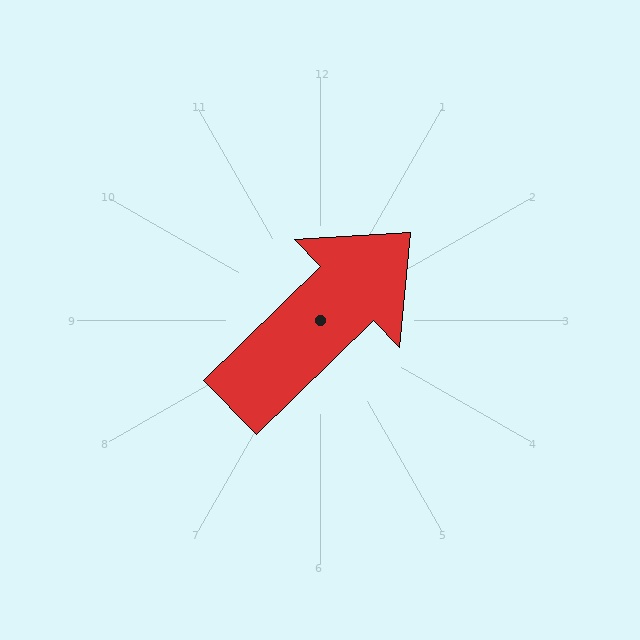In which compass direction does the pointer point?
Northeast.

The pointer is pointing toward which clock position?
Roughly 2 o'clock.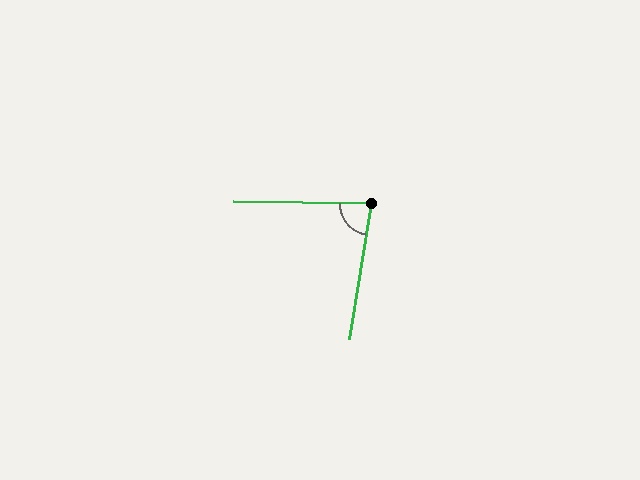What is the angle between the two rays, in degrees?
Approximately 82 degrees.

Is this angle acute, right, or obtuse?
It is acute.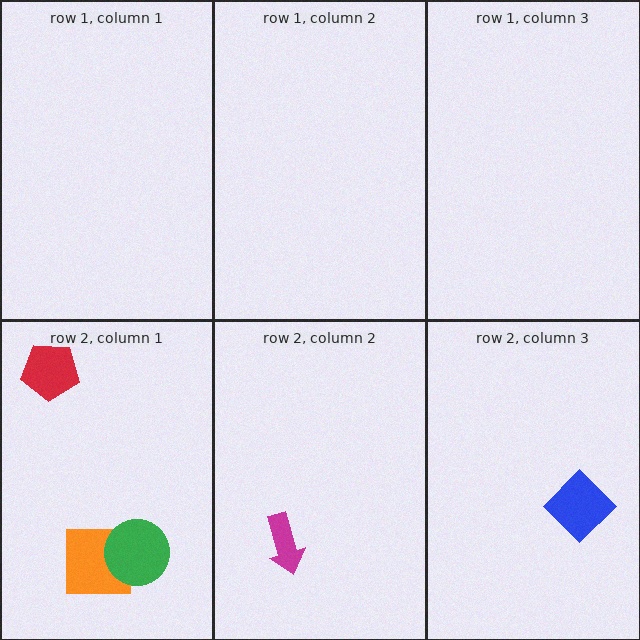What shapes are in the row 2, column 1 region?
The orange square, the red pentagon, the green circle.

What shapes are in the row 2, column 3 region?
The blue diamond.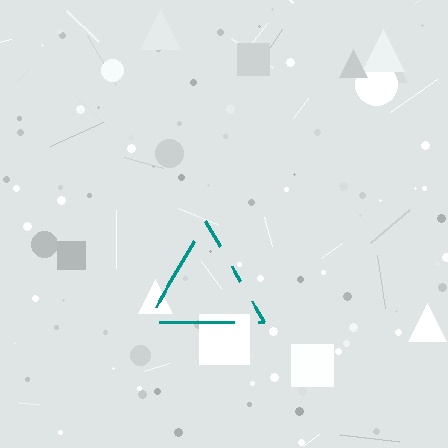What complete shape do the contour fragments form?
The contour fragments form a triangle.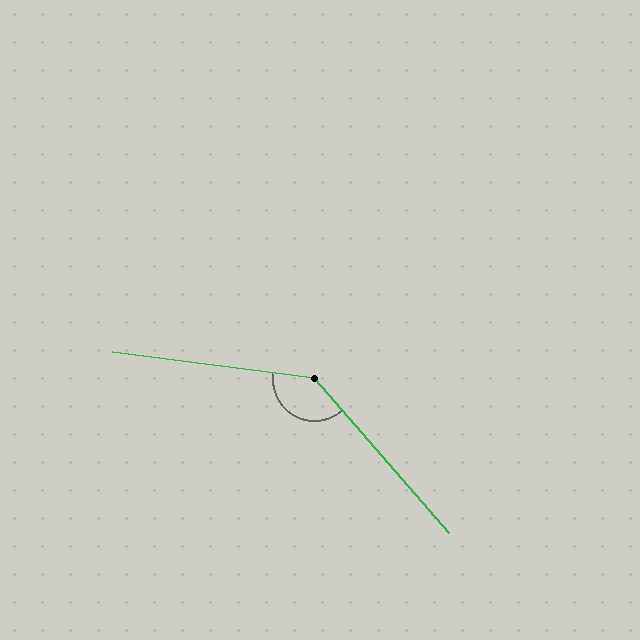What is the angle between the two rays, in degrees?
Approximately 138 degrees.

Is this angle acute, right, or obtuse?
It is obtuse.